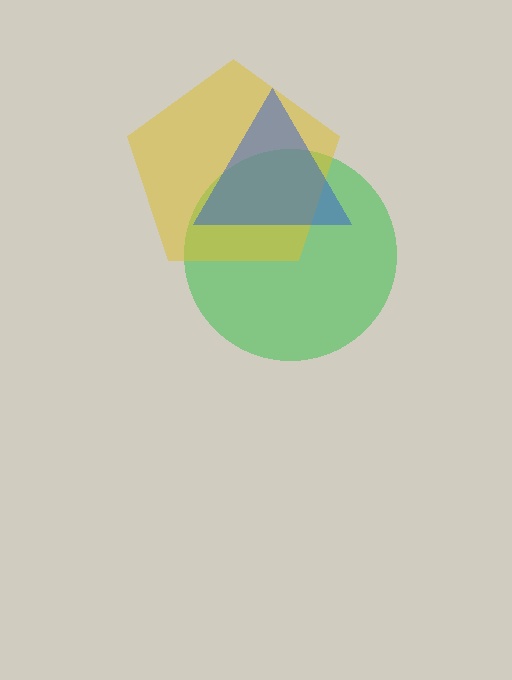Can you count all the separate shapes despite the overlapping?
Yes, there are 3 separate shapes.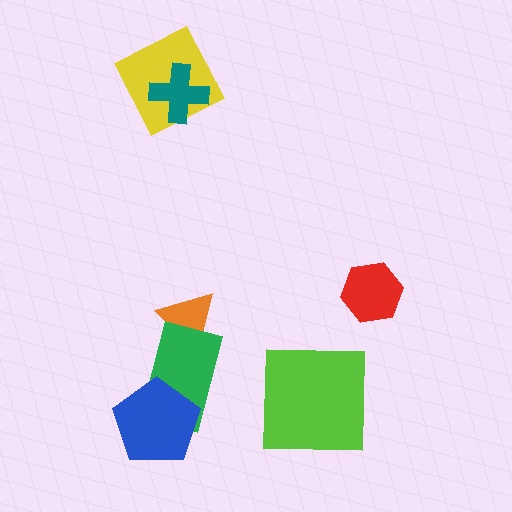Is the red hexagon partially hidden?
No, no other shape covers it.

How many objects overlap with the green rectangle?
2 objects overlap with the green rectangle.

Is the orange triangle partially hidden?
Yes, it is partially covered by another shape.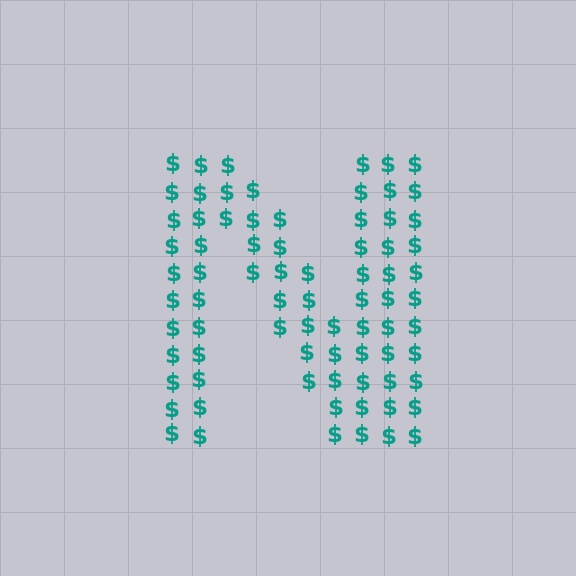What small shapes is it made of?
It is made of small dollar signs.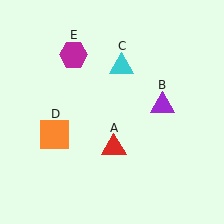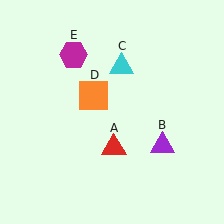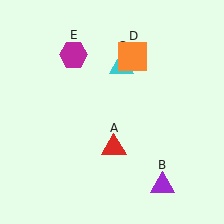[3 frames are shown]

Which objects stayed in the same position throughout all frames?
Red triangle (object A) and cyan triangle (object C) and magenta hexagon (object E) remained stationary.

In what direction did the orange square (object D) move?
The orange square (object D) moved up and to the right.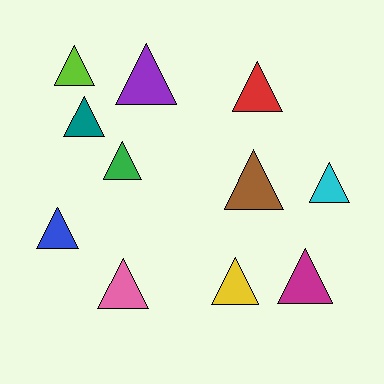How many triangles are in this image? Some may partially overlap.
There are 11 triangles.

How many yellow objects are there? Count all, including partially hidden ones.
There is 1 yellow object.